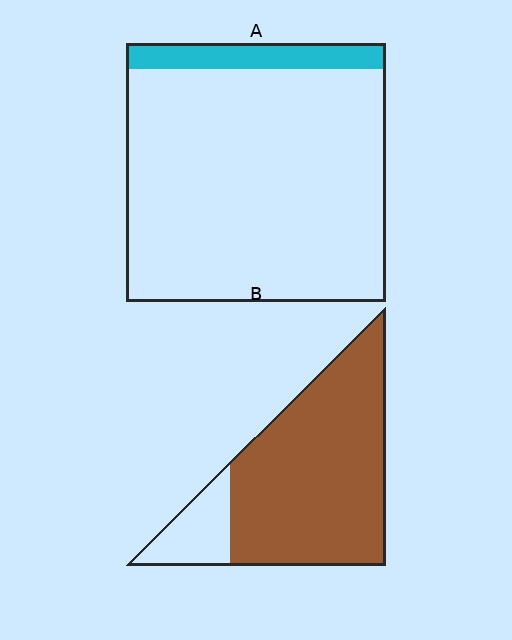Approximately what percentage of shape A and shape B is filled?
A is approximately 10% and B is approximately 85%.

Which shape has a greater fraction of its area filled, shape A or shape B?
Shape B.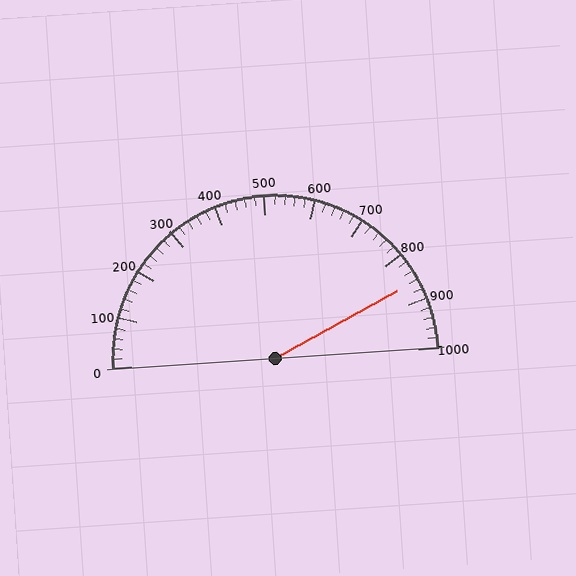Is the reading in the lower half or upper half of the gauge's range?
The reading is in the upper half of the range (0 to 1000).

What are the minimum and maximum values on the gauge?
The gauge ranges from 0 to 1000.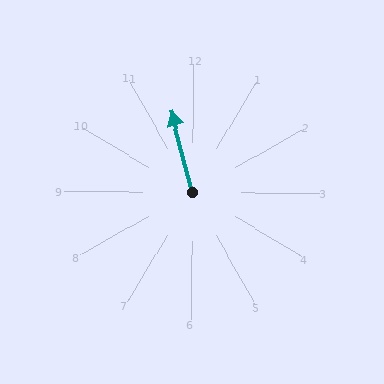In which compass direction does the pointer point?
North.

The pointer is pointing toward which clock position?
Roughly 12 o'clock.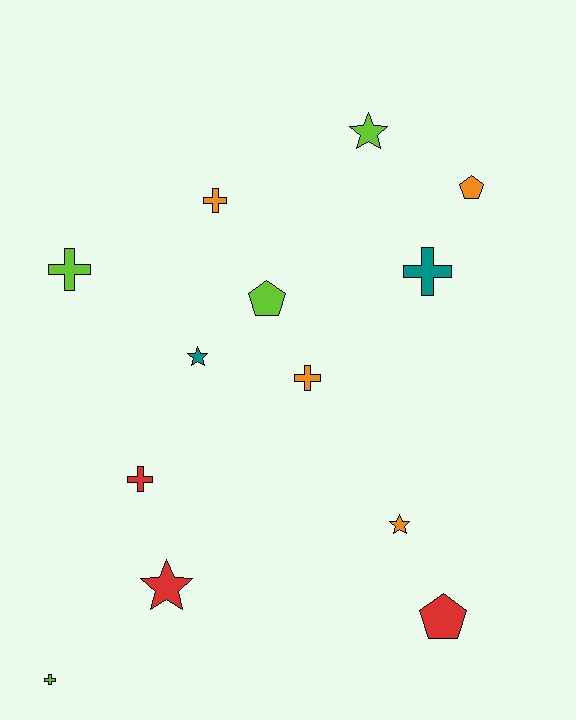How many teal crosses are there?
There is 1 teal cross.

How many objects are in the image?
There are 13 objects.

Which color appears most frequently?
Lime, with 4 objects.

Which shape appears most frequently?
Cross, with 6 objects.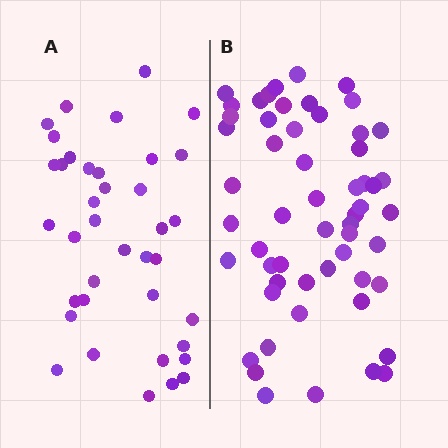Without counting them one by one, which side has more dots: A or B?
Region B (the right region) has more dots.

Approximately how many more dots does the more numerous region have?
Region B has approximately 20 more dots than region A.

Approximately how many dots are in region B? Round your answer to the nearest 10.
About 60 dots. (The exact count is 56, which rounds to 60.)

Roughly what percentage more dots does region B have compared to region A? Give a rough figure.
About 45% more.